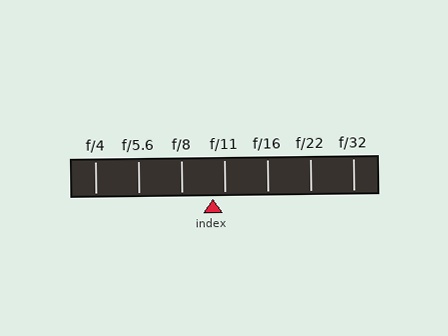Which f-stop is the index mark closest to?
The index mark is closest to f/11.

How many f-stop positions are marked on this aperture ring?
There are 7 f-stop positions marked.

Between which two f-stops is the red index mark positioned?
The index mark is between f/8 and f/11.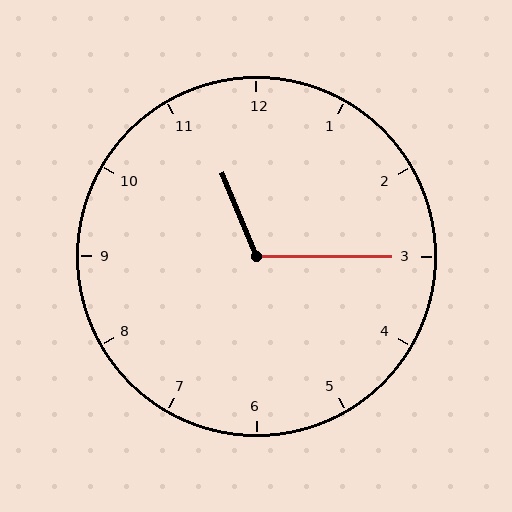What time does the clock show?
11:15.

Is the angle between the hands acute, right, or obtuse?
It is obtuse.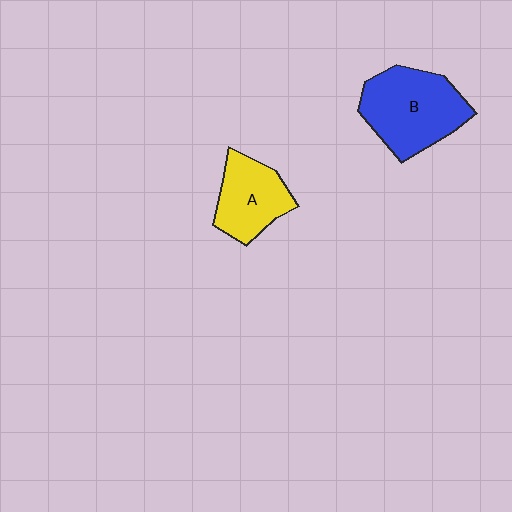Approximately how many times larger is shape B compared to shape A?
Approximately 1.5 times.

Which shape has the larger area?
Shape B (blue).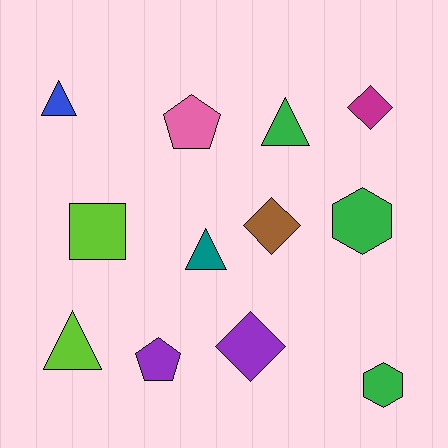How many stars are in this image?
There are no stars.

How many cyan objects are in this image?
There are no cyan objects.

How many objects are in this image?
There are 12 objects.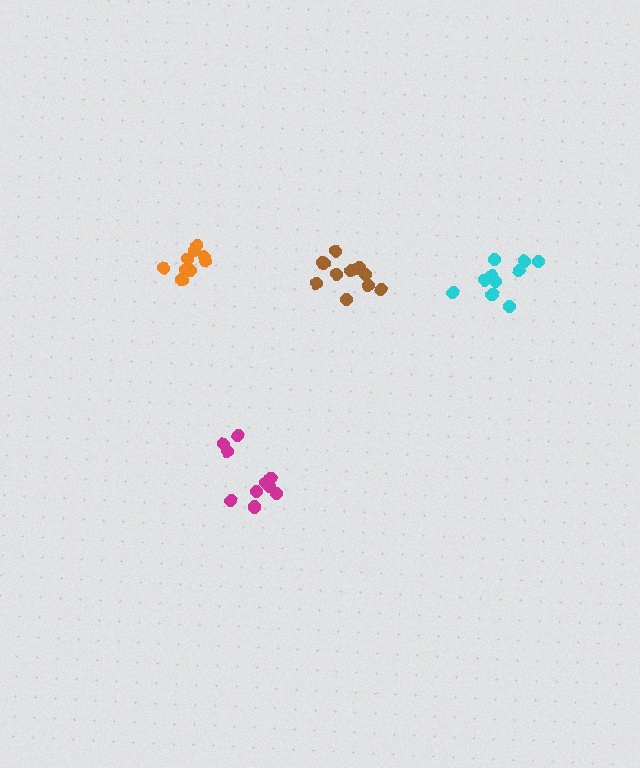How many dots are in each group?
Group 1: 10 dots, Group 2: 10 dots, Group 3: 9 dots, Group 4: 11 dots (40 total).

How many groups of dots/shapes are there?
There are 4 groups.